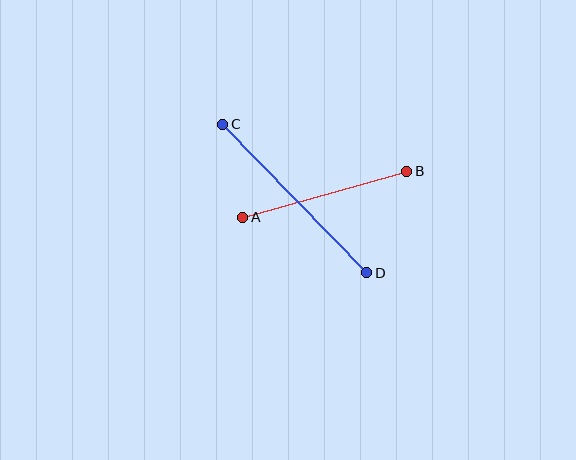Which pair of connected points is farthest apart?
Points C and D are farthest apart.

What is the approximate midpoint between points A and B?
The midpoint is at approximately (325, 194) pixels.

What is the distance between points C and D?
The distance is approximately 207 pixels.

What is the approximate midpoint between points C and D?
The midpoint is at approximately (295, 199) pixels.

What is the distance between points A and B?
The distance is approximately 171 pixels.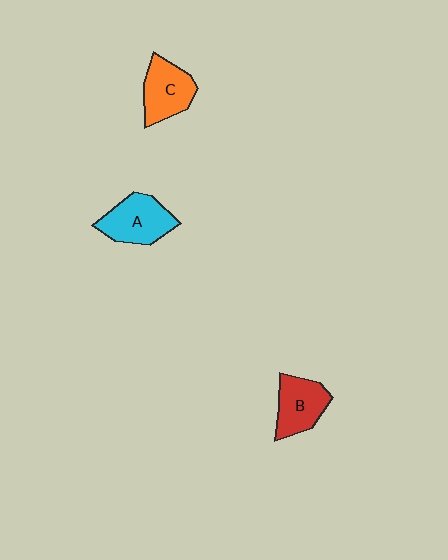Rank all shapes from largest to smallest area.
From largest to smallest: A (cyan), C (orange), B (red).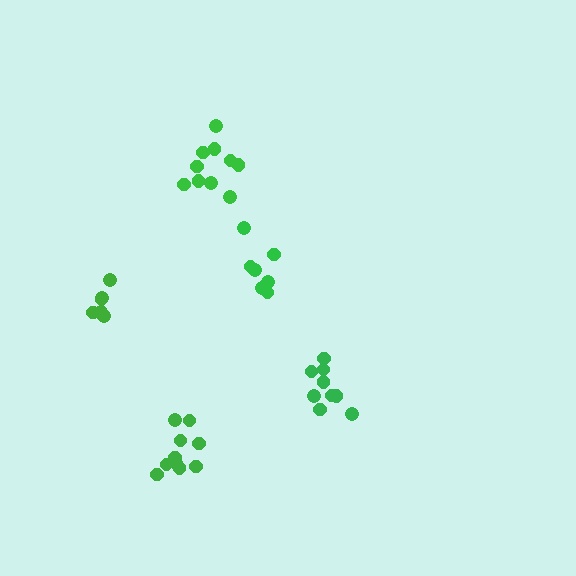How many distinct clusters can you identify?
There are 5 distinct clusters.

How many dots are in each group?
Group 1: 7 dots, Group 2: 9 dots, Group 3: 10 dots, Group 4: 10 dots, Group 5: 7 dots (43 total).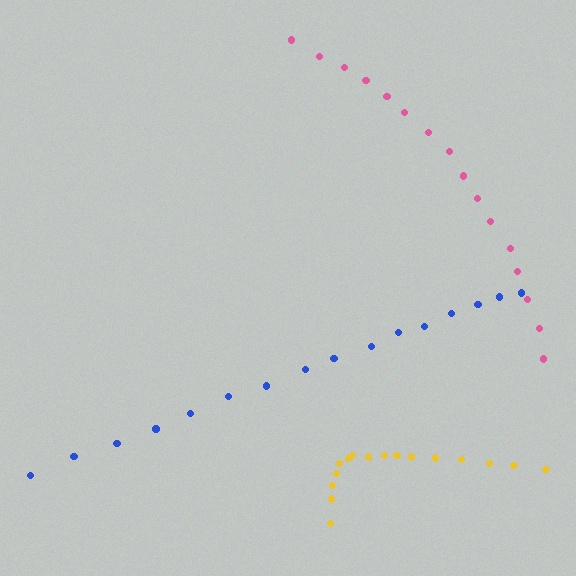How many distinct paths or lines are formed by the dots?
There are 3 distinct paths.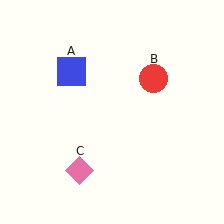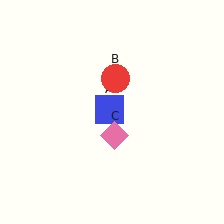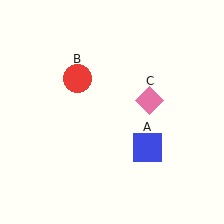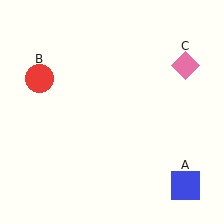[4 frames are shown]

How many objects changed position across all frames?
3 objects changed position: blue square (object A), red circle (object B), pink diamond (object C).